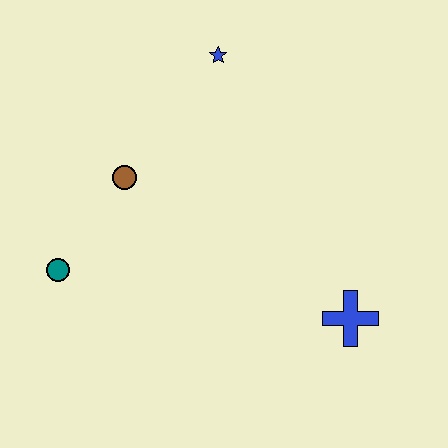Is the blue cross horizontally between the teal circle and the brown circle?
No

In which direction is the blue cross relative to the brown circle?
The blue cross is to the right of the brown circle.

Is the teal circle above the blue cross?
Yes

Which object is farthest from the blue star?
The blue cross is farthest from the blue star.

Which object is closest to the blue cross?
The brown circle is closest to the blue cross.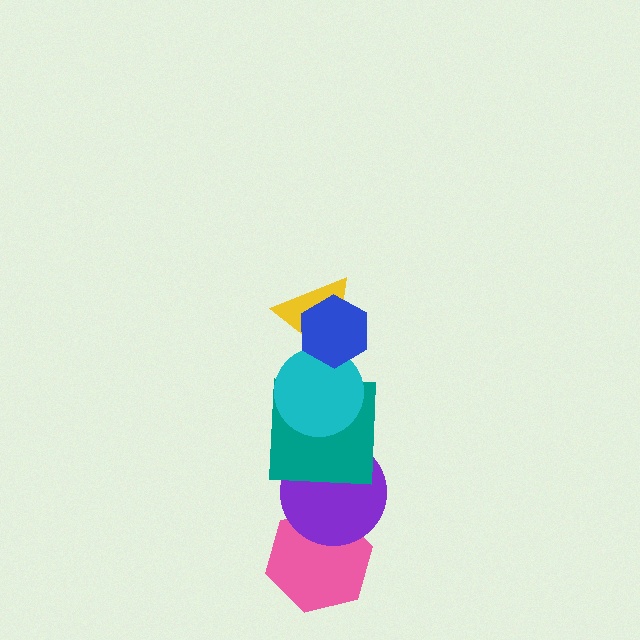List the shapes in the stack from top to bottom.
From top to bottom: the blue hexagon, the yellow triangle, the cyan circle, the teal square, the purple circle, the pink hexagon.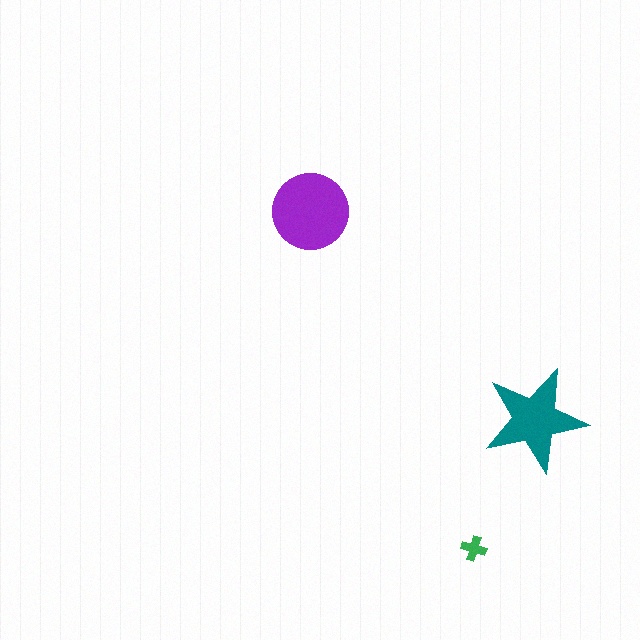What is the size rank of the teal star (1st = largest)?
2nd.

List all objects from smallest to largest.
The green cross, the teal star, the purple circle.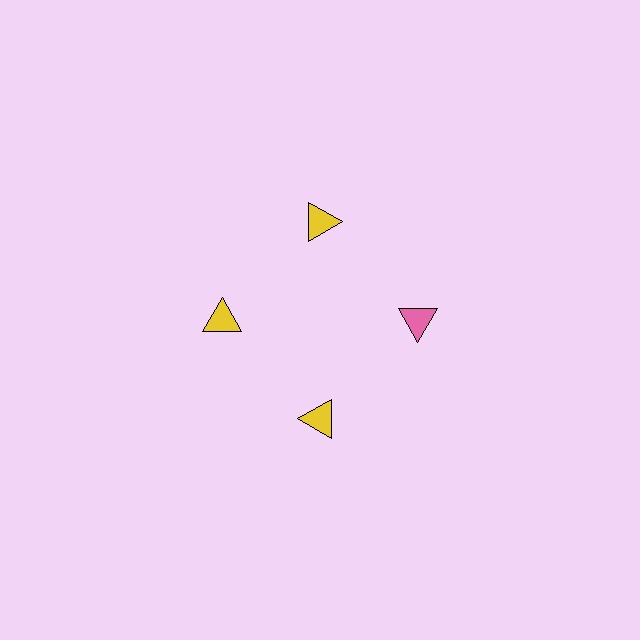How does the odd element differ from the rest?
It has a different color: pink instead of yellow.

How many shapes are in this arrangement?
There are 4 shapes arranged in a ring pattern.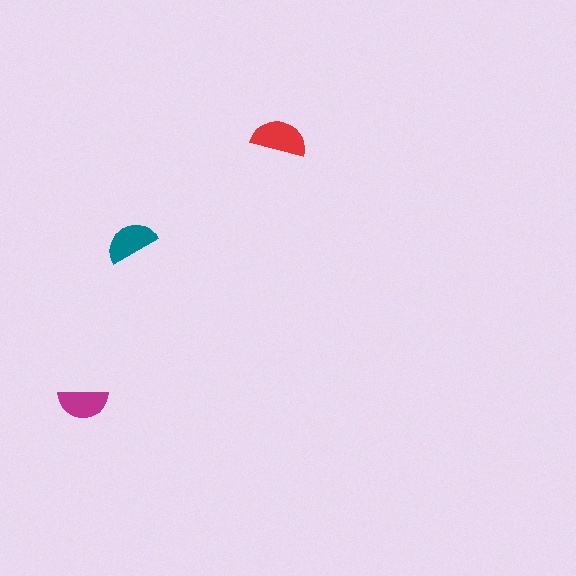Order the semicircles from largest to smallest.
the red one, the teal one, the magenta one.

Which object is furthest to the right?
The red semicircle is rightmost.